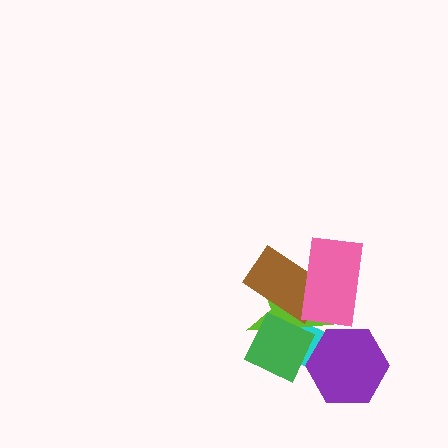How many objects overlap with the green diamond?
4 objects overlap with the green diamond.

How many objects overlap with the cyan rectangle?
3 objects overlap with the cyan rectangle.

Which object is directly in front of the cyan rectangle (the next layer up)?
The lime star is directly in front of the cyan rectangle.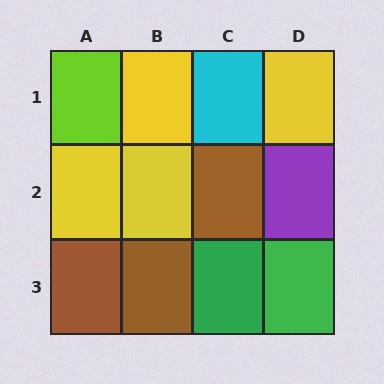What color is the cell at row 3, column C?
Green.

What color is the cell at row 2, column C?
Brown.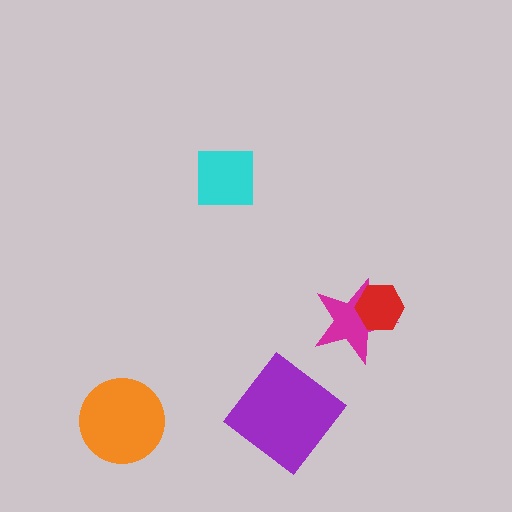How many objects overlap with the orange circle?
0 objects overlap with the orange circle.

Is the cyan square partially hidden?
No, no other shape covers it.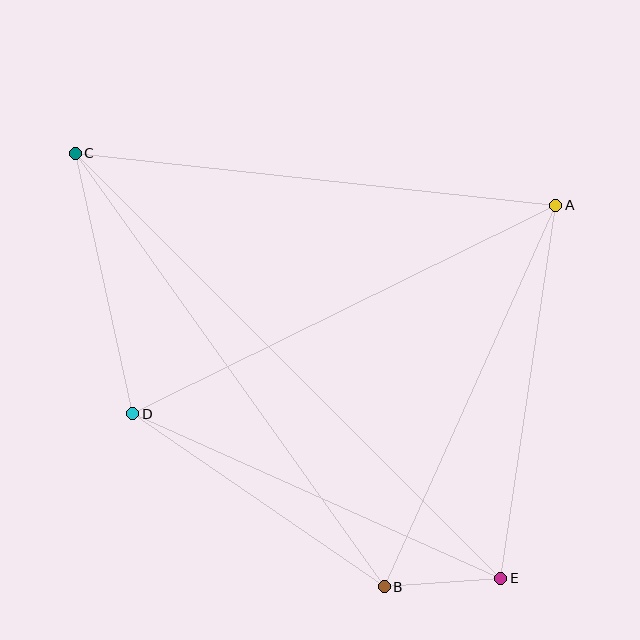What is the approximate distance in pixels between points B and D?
The distance between B and D is approximately 305 pixels.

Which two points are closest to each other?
Points B and E are closest to each other.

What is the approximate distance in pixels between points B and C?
The distance between B and C is approximately 532 pixels.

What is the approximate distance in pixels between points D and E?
The distance between D and E is approximately 403 pixels.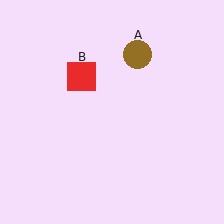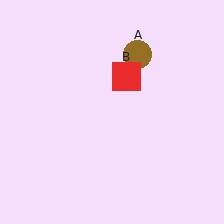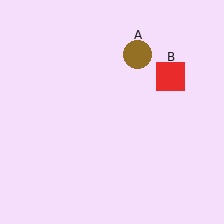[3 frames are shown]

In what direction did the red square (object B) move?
The red square (object B) moved right.